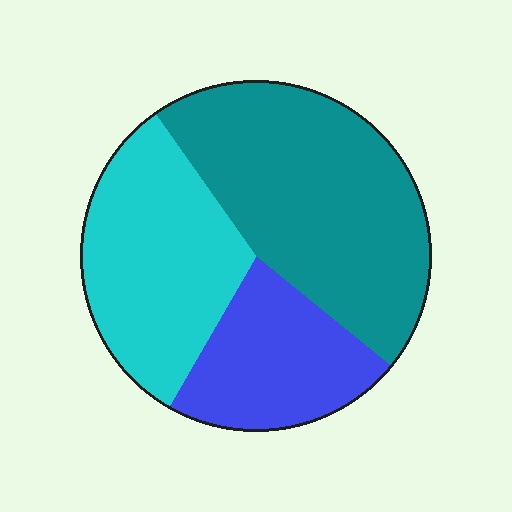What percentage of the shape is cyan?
Cyan covers around 30% of the shape.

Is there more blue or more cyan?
Cyan.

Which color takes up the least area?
Blue, at roughly 20%.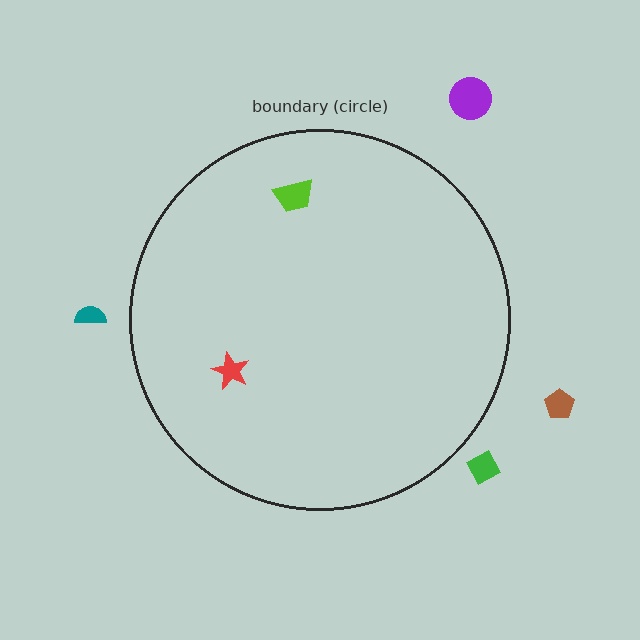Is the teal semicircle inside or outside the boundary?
Outside.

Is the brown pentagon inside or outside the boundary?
Outside.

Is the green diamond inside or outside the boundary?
Outside.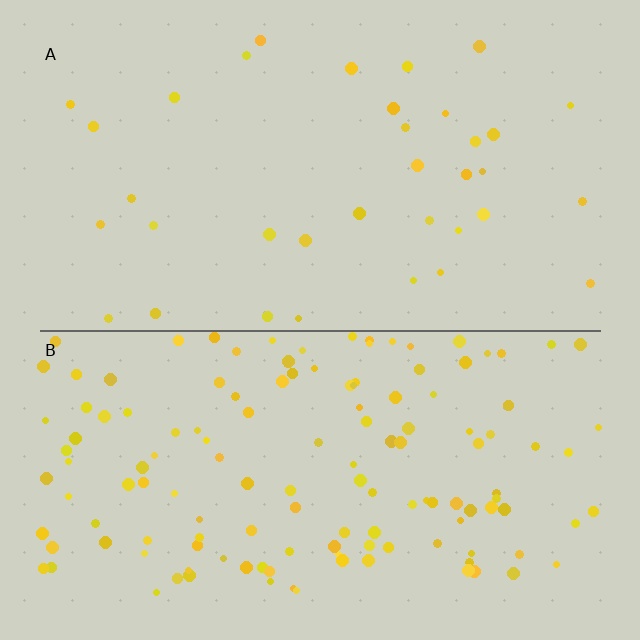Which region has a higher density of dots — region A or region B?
B (the bottom).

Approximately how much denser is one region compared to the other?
Approximately 3.9× — region B over region A.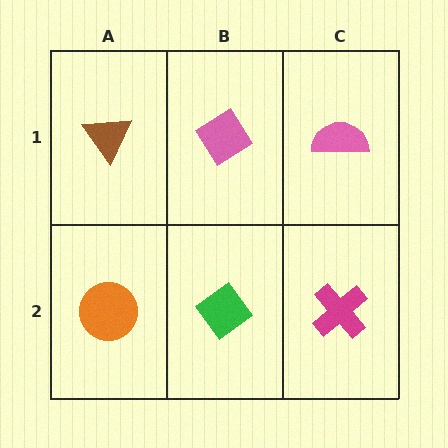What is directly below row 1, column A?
An orange circle.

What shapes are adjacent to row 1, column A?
An orange circle (row 2, column A), a pink diamond (row 1, column B).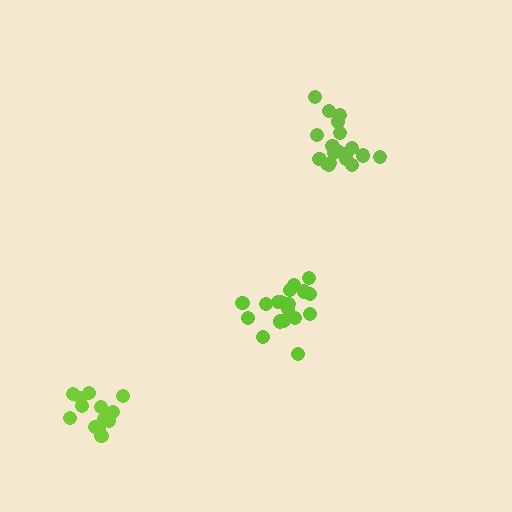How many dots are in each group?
Group 1: 18 dots, Group 2: 13 dots, Group 3: 19 dots (50 total).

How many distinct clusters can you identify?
There are 3 distinct clusters.